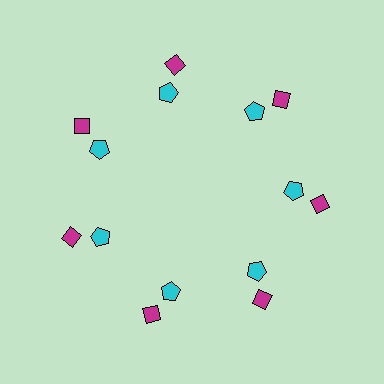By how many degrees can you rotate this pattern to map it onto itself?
The pattern maps onto itself every 51 degrees of rotation.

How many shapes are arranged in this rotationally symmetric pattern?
There are 14 shapes, arranged in 7 groups of 2.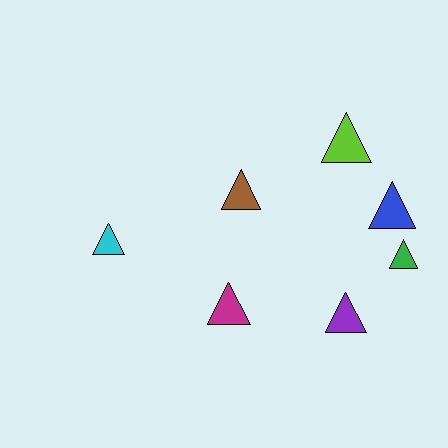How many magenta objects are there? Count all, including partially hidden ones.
There is 1 magenta object.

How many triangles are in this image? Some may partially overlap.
There are 7 triangles.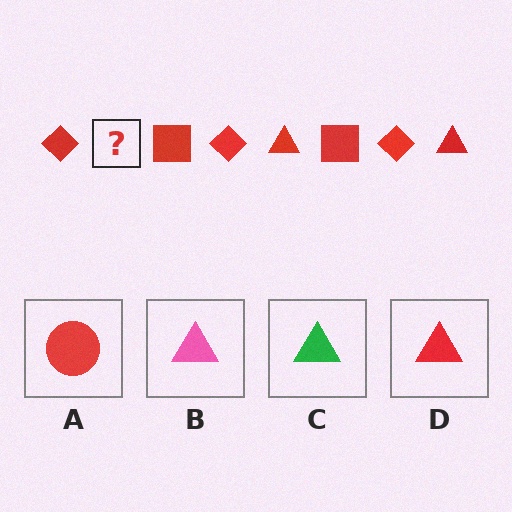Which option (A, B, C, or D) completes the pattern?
D.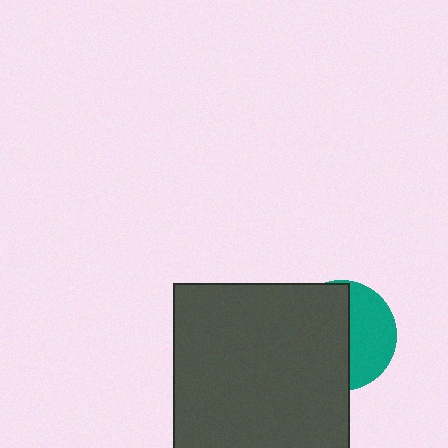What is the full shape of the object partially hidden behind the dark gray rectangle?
The partially hidden object is a teal circle.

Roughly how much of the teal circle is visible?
A small part of it is visible (roughly 42%).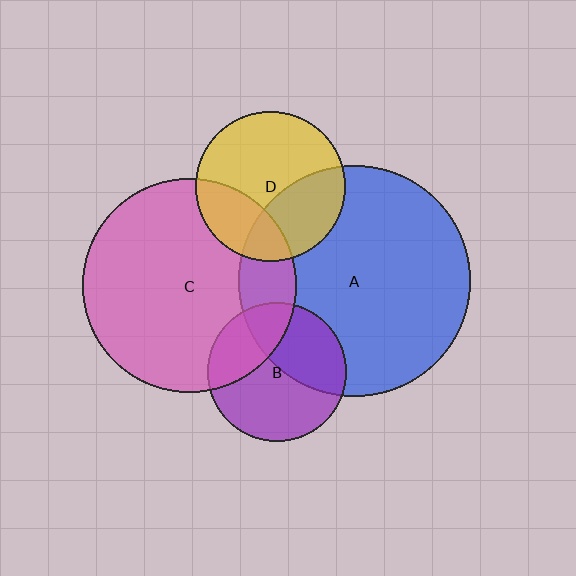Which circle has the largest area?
Circle A (blue).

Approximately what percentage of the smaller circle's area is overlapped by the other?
Approximately 40%.